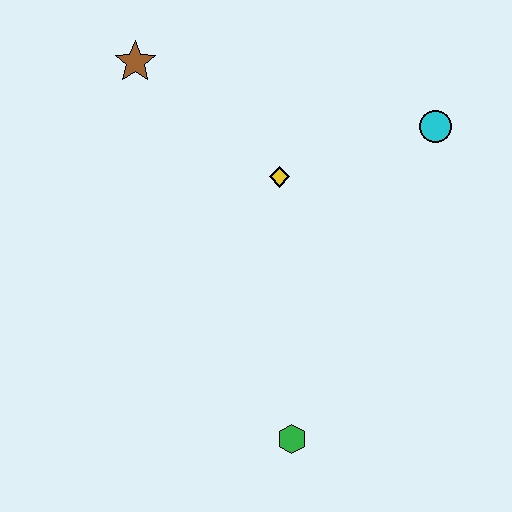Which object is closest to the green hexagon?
The yellow diamond is closest to the green hexagon.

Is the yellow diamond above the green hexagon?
Yes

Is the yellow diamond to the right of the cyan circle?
No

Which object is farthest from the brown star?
The green hexagon is farthest from the brown star.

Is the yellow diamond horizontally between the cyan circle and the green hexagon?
No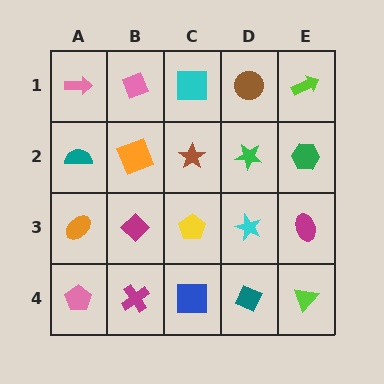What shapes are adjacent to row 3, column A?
A teal semicircle (row 2, column A), a pink pentagon (row 4, column A), a magenta diamond (row 3, column B).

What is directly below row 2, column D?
A cyan star.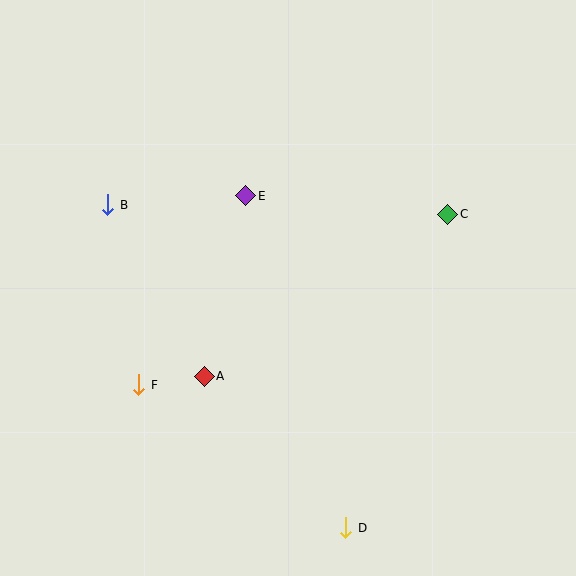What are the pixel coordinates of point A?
Point A is at (204, 376).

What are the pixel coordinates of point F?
Point F is at (139, 385).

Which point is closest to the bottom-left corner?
Point F is closest to the bottom-left corner.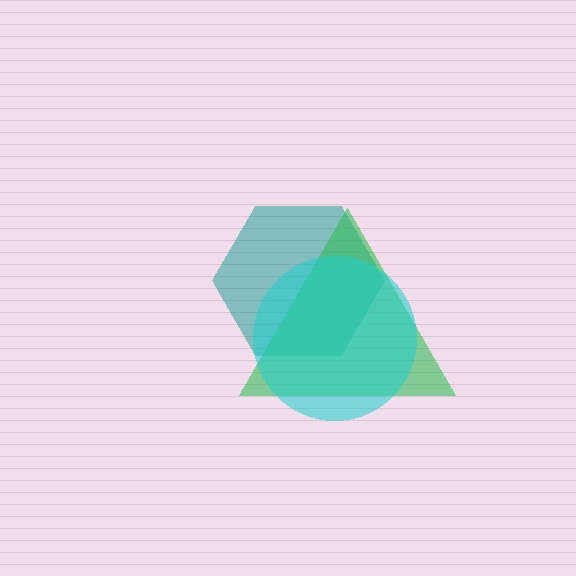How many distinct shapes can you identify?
There are 3 distinct shapes: a teal hexagon, a green triangle, a cyan circle.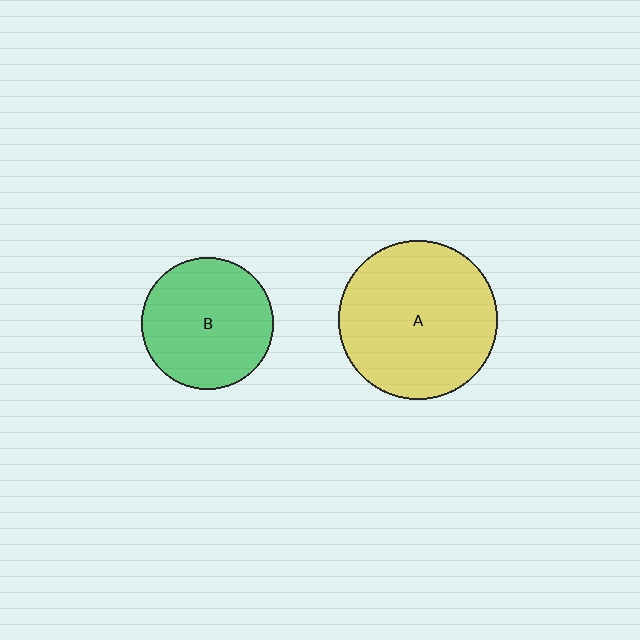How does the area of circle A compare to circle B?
Approximately 1.4 times.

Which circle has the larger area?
Circle A (yellow).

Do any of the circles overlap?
No, none of the circles overlap.